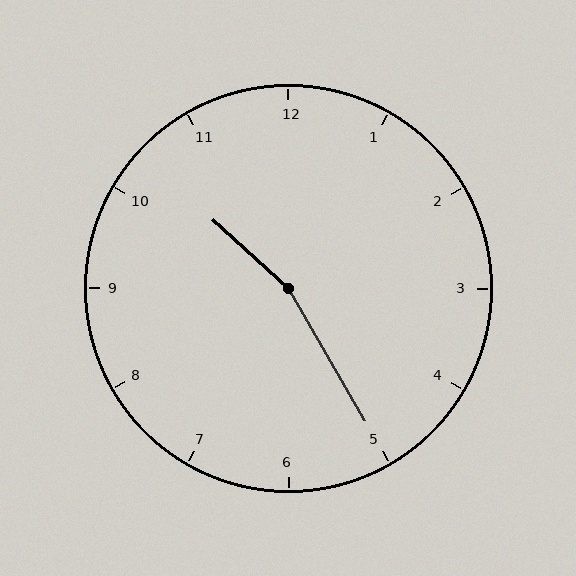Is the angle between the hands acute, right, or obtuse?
It is obtuse.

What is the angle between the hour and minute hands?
Approximately 162 degrees.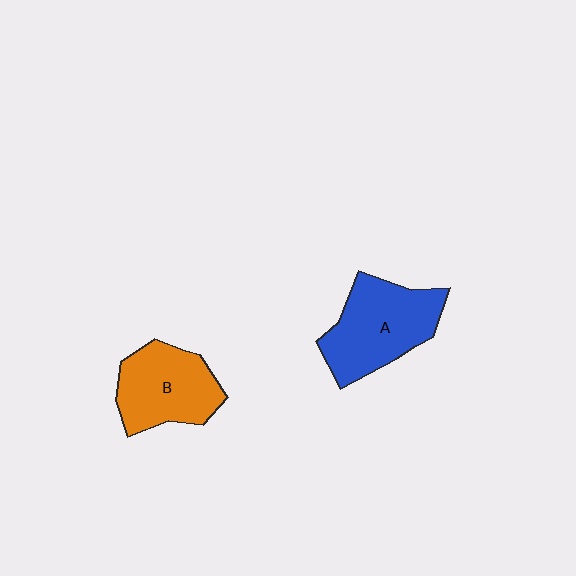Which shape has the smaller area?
Shape B (orange).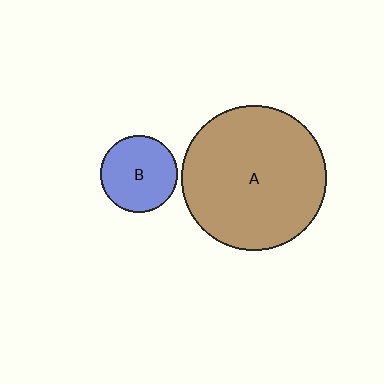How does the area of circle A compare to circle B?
Approximately 3.5 times.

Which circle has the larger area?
Circle A (brown).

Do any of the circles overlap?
No, none of the circles overlap.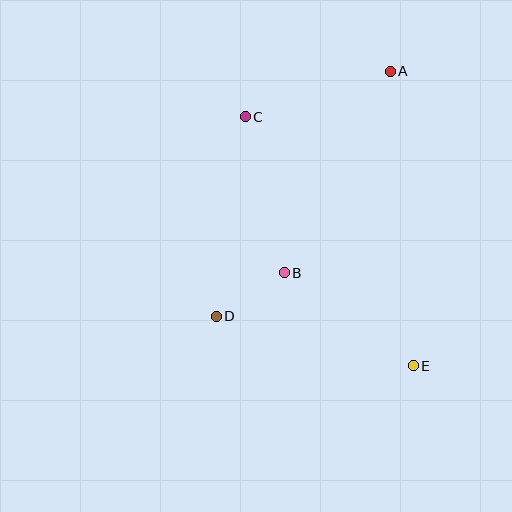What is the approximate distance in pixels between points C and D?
The distance between C and D is approximately 202 pixels.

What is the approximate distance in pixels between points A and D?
The distance between A and D is approximately 300 pixels.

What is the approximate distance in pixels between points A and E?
The distance between A and E is approximately 295 pixels.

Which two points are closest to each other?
Points B and D are closest to each other.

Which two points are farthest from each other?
Points C and E are farthest from each other.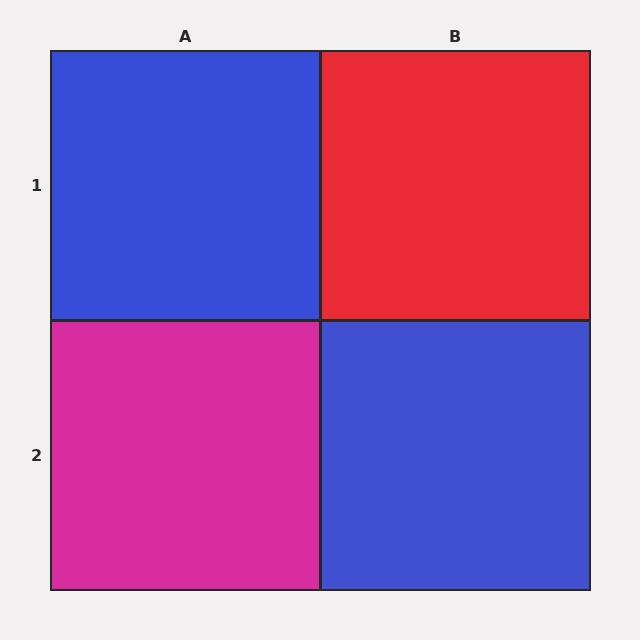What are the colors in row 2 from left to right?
Magenta, blue.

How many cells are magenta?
1 cell is magenta.